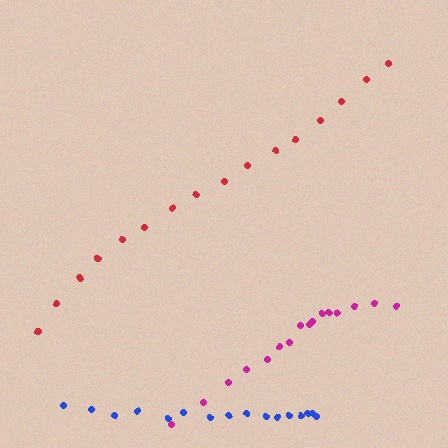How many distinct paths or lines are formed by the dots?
There are 3 distinct paths.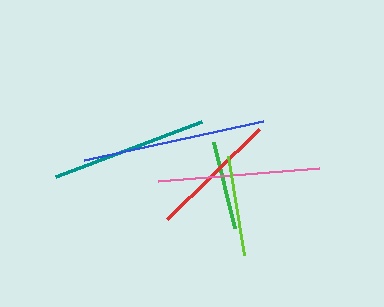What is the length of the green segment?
The green segment is approximately 88 pixels long.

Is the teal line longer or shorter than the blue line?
The blue line is longer than the teal line.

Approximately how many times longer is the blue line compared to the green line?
The blue line is approximately 2.1 times the length of the green line.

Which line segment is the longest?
The blue line is the longest at approximately 182 pixels.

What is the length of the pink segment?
The pink segment is approximately 161 pixels long.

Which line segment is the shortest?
The green line is the shortest at approximately 88 pixels.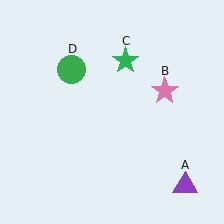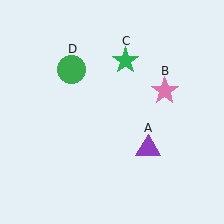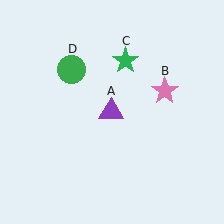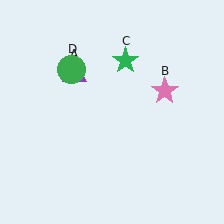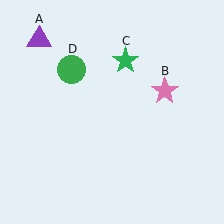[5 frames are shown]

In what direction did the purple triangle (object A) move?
The purple triangle (object A) moved up and to the left.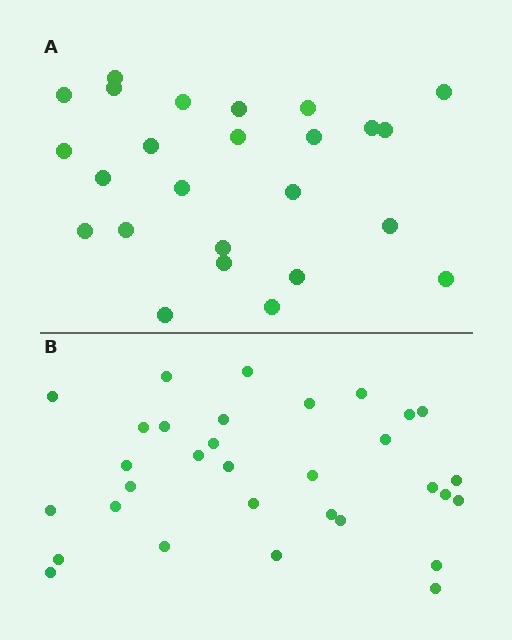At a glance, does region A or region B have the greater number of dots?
Region B (the bottom region) has more dots.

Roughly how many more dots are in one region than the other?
Region B has roughly 8 or so more dots than region A.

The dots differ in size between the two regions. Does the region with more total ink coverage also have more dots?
No. Region A has more total ink coverage because its dots are larger, but region B actually contains more individual dots. Total area can be misleading — the number of items is what matters here.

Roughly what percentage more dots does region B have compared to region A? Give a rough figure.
About 30% more.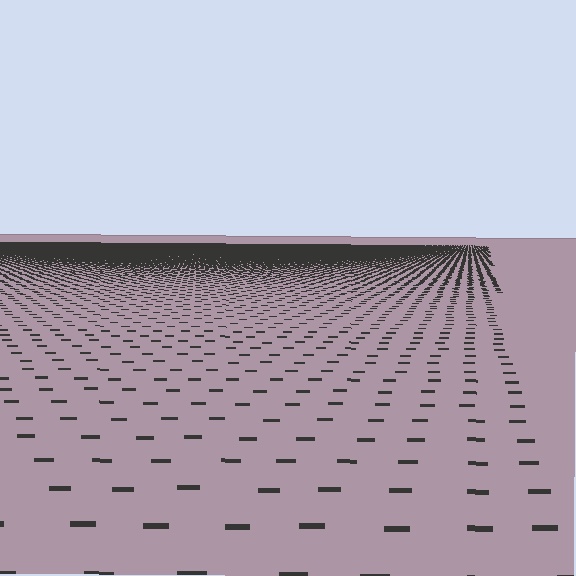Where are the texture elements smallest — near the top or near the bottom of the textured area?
Near the top.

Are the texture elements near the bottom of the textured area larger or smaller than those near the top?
Larger. Near the bottom, elements are closer to the viewer and appear at a bigger on-screen size.